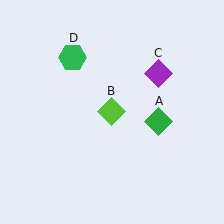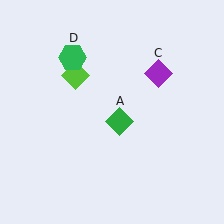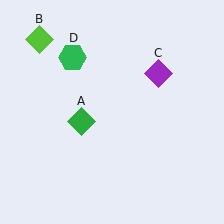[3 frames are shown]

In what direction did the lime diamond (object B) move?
The lime diamond (object B) moved up and to the left.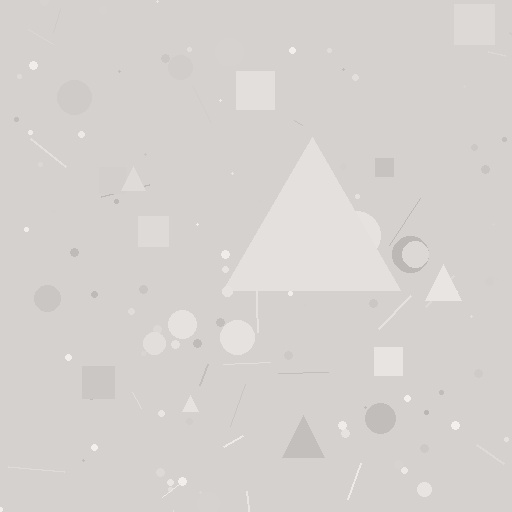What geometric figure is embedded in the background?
A triangle is embedded in the background.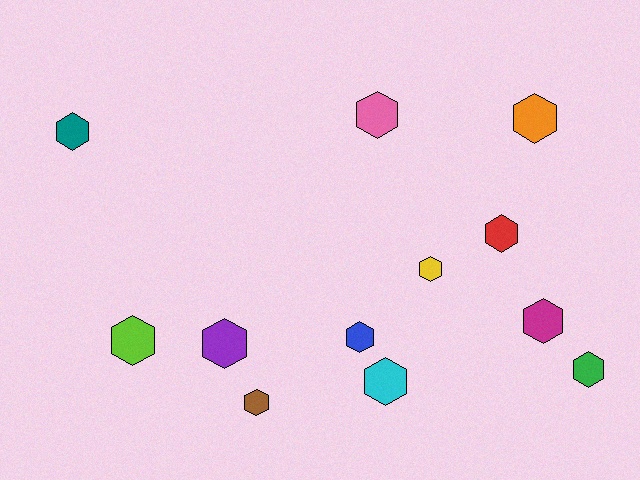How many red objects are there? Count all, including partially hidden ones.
There is 1 red object.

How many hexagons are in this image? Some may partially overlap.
There are 12 hexagons.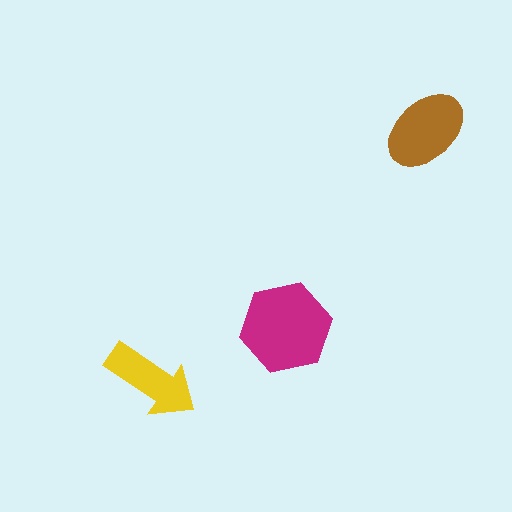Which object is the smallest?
The yellow arrow.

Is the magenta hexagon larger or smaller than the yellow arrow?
Larger.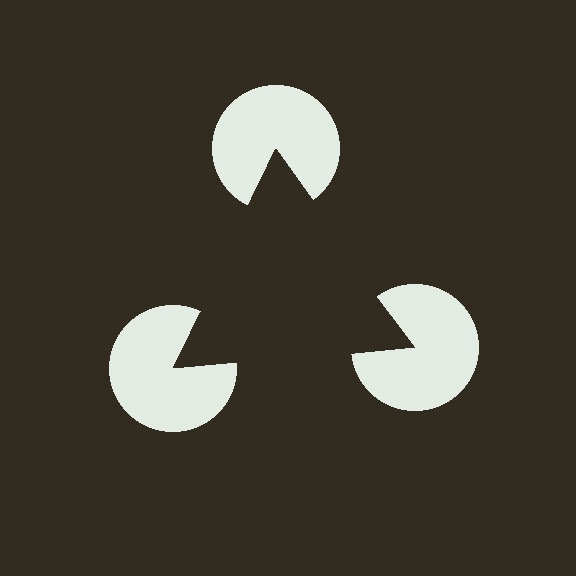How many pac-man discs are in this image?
There are 3 — one at each vertex of the illusory triangle.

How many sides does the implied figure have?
3 sides.